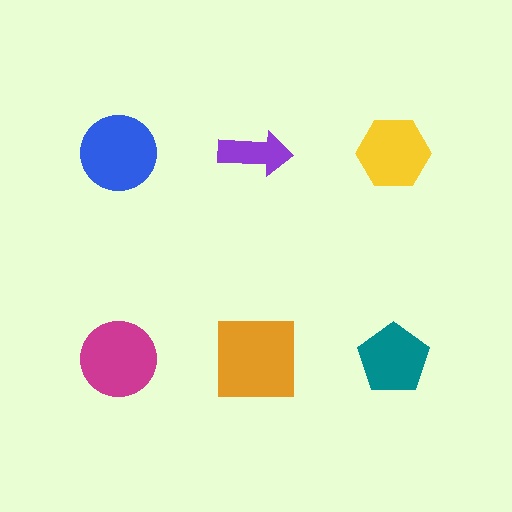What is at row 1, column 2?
A purple arrow.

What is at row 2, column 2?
An orange square.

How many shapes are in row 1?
3 shapes.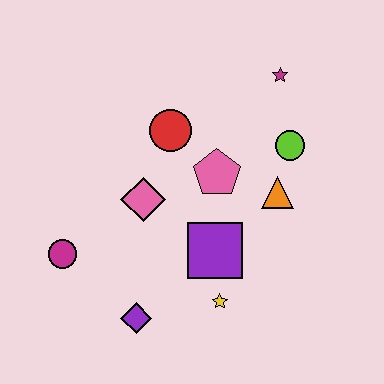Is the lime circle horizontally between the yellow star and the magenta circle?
No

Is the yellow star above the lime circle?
No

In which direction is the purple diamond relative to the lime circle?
The purple diamond is below the lime circle.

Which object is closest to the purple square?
The yellow star is closest to the purple square.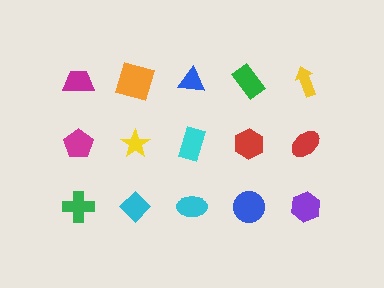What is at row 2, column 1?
A magenta pentagon.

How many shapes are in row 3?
5 shapes.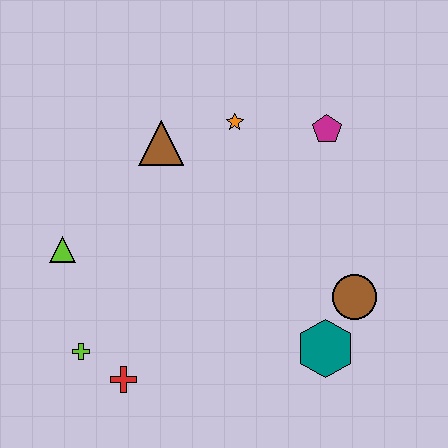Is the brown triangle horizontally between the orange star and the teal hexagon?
No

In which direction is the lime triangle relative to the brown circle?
The lime triangle is to the left of the brown circle.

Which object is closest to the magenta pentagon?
The orange star is closest to the magenta pentagon.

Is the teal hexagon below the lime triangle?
Yes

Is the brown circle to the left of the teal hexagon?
No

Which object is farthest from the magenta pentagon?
The lime cross is farthest from the magenta pentagon.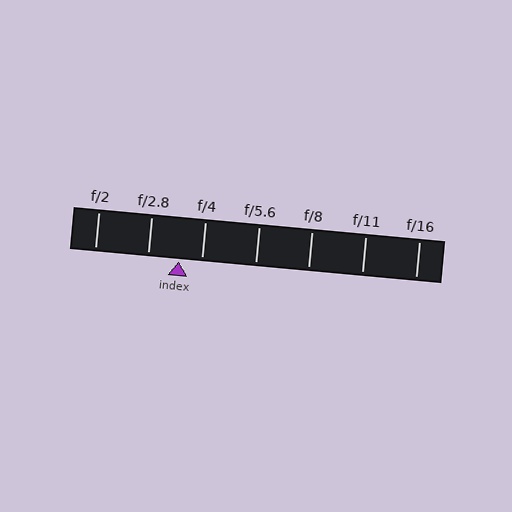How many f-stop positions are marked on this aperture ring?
There are 7 f-stop positions marked.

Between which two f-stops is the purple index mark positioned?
The index mark is between f/2.8 and f/4.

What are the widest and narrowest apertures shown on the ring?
The widest aperture shown is f/2 and the narrowest is f/16.